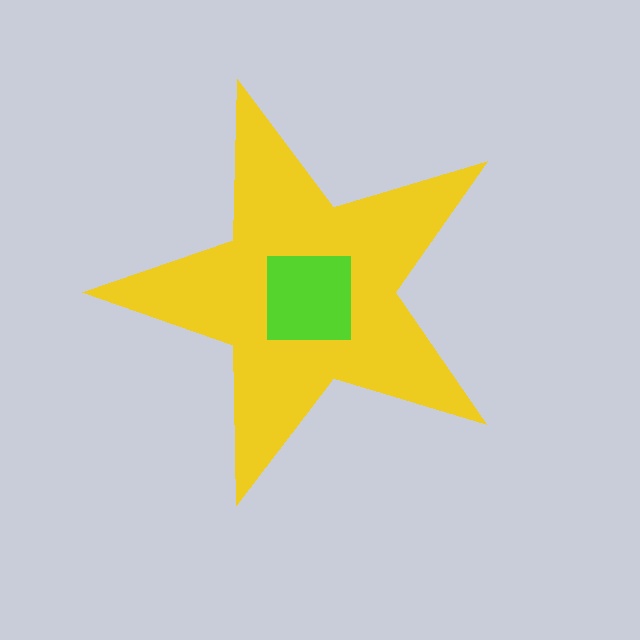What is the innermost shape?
The lime square.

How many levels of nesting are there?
2.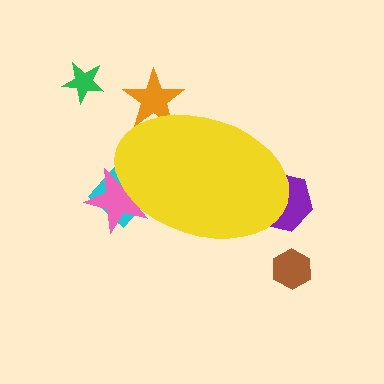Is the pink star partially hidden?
Yes, the pink star is partially hidden behind the yellow ellipse.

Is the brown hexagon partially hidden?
No, the brown hexagon is fully visible.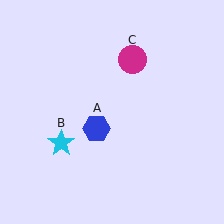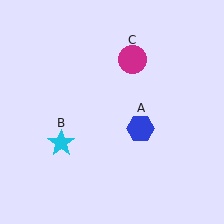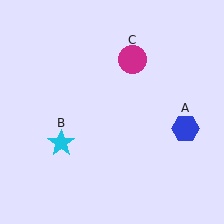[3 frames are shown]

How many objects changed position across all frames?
1 object changed position: blue hexagon (object A).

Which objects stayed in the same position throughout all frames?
Cyan star (object B) and magenta circle (object C) remained stationary.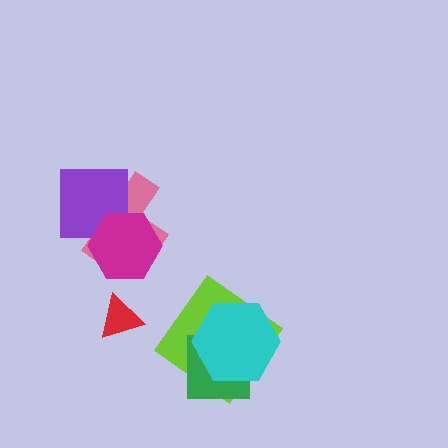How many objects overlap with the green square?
2 objects overlap with the green square.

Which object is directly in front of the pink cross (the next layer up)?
The purple square is directly in front of the pink cross.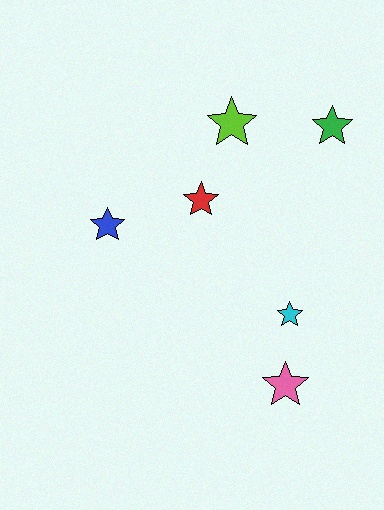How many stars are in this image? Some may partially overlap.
There are 6 stars.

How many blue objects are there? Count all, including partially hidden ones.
There is 1 blue object.